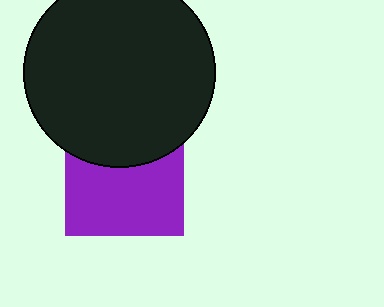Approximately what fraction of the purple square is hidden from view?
Roughly 38% of the purple square is hidden behind the black circle.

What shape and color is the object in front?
The object in front is a black circle.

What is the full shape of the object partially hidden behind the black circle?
The partially hidden object is a purple square.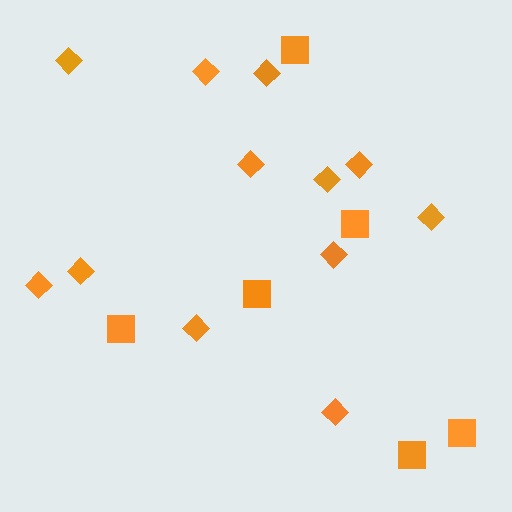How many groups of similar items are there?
There are 2 groups: one group of diamonds (12) and one group of squares (6).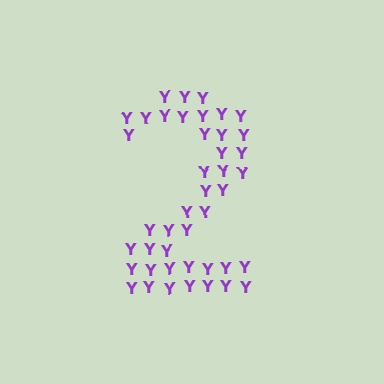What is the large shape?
The large shape is the digit 2.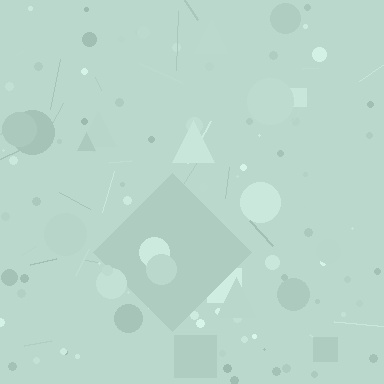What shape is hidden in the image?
A diamond is hidden in the image.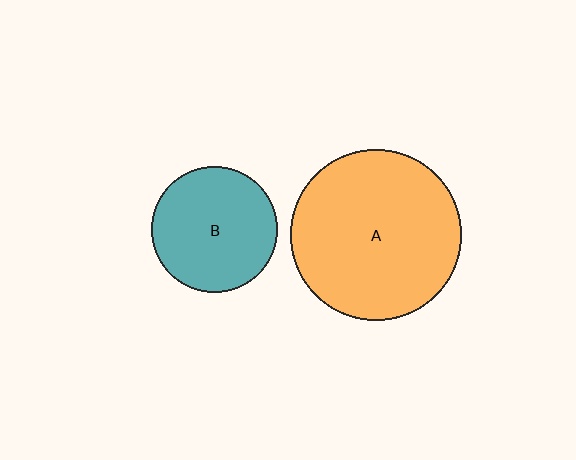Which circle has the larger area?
Circle A (orange).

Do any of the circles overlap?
No, none of the circles overlap.